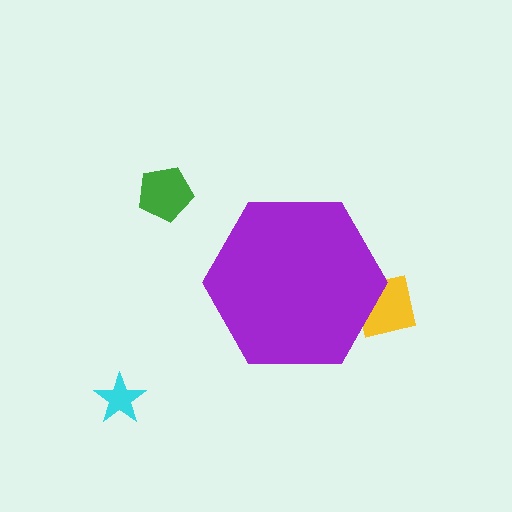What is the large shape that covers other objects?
A purple hexagon.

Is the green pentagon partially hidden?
No, the green pentagon is fully visible.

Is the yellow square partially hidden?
Yes, the yellow square is partially hidden behind the purple hexagon.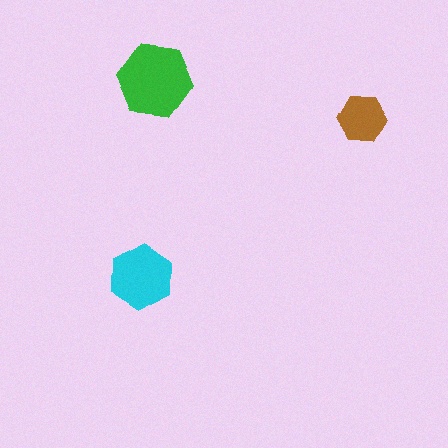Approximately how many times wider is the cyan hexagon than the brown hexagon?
About 1.5 times wider.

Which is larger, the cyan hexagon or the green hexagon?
The green one.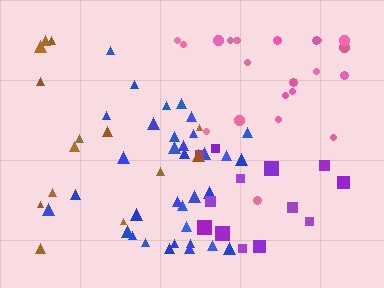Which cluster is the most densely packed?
Blue.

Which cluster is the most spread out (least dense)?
Brown.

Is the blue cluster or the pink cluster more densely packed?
Blue.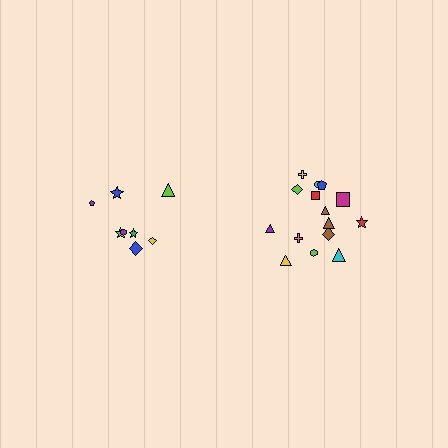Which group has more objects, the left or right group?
The right group.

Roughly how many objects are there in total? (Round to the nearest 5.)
Roughly 25 objects in total.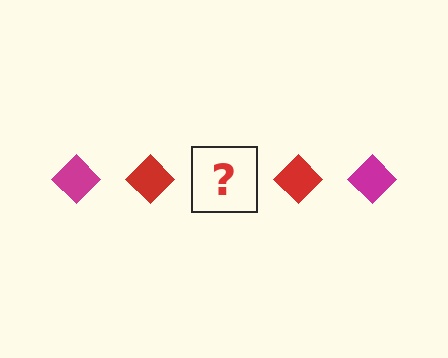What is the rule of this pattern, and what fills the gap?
The rule is that the pattern cycles through magenta, red diamonds. The gap should be filled with a magenta diamond.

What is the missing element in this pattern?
The missing element is a magenta diamond.